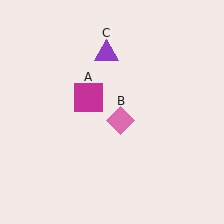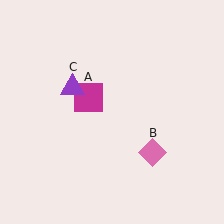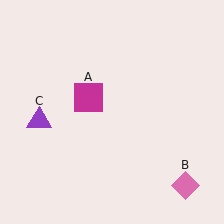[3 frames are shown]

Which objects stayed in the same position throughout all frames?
Magenta square (object A) remained stationary.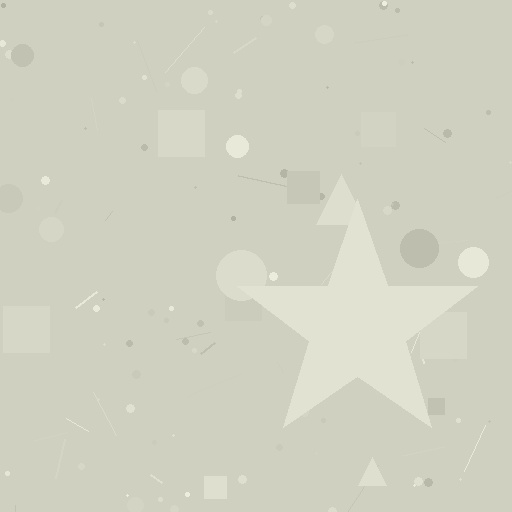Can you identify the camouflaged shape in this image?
The camouflaged shape is a star.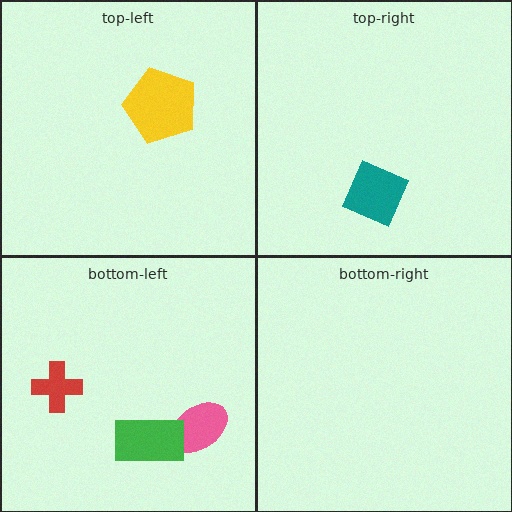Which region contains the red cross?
The bottom-left region.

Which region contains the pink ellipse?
The bottom-left region.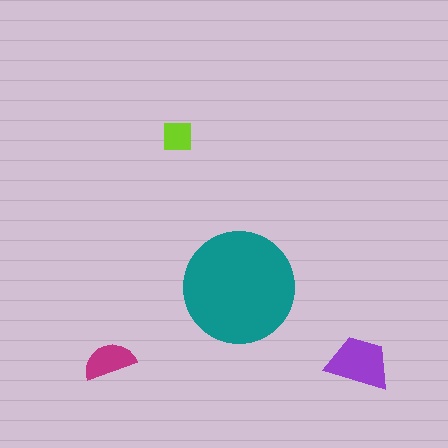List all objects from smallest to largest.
The lime square, the magenta semicircle, the purple trapezoid, the teal circle.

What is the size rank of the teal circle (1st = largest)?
1st.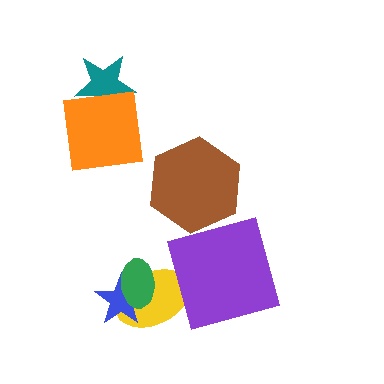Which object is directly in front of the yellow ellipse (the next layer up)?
The blue star is directly in front of the yellow ellipse.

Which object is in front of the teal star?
The orange square is in front of the teal star.